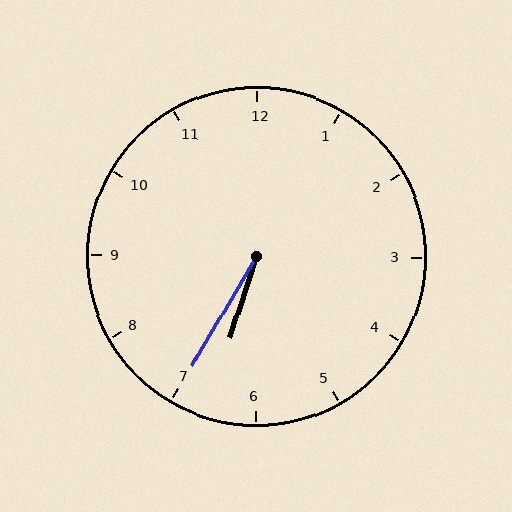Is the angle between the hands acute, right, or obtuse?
It is acute.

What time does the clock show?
6:35.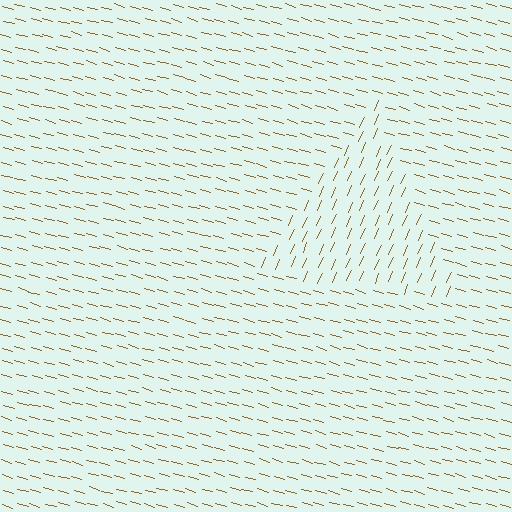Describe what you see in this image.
The image is filled with small brown line segments. A triangle region in the image has lines oriented differently from the surrounding lines, creating a visible texture boundary.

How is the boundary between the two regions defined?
The boundary is defined purely by a change in line orientation (approximately 83 degrees difference). All lines are the same color and thickness.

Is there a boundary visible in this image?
Yes, there is a texture boundary formed by a change in line orientation.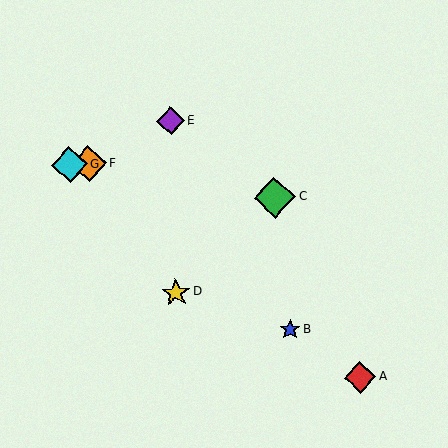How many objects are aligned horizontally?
2 objects (F, G) are aligned horizontally.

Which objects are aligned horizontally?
Objects F, G are aligned horizontally.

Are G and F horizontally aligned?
Yes, both are at y≈165.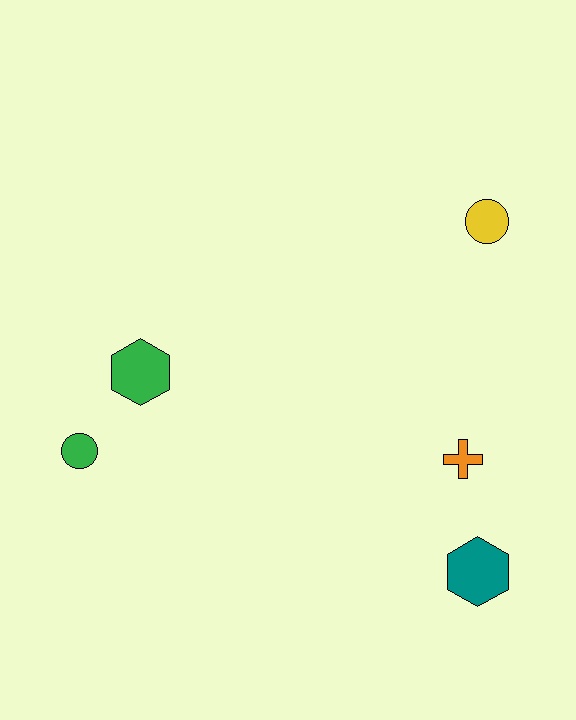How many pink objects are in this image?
There are no pink objects.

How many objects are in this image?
There are 5 objects.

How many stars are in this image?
There are no stars.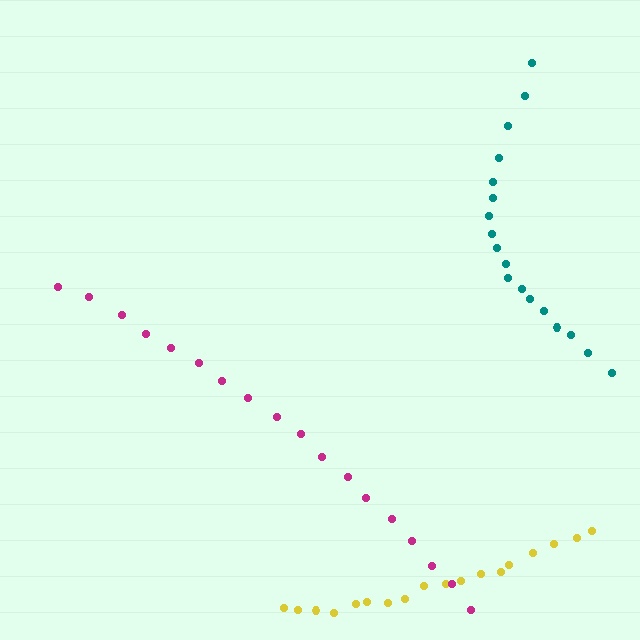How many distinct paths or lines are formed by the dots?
There are 3 distinct paths.